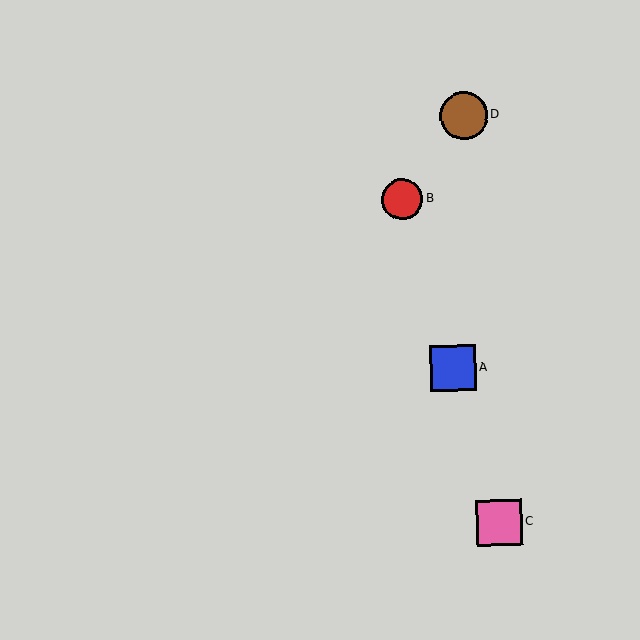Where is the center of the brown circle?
The center of the brown circle is at (464, 115).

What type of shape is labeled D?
Shape D is a brown circle.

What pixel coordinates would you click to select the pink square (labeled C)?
Click at (499, 523) to select the pink square C.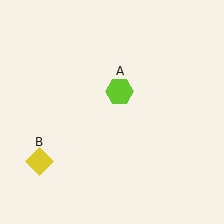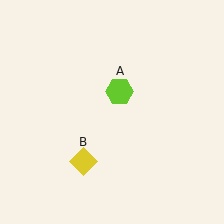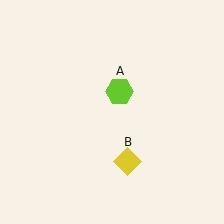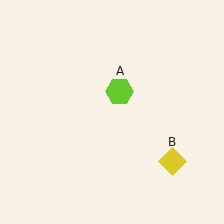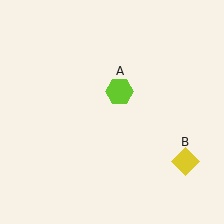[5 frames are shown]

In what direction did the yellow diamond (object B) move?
The yellow diamond (object B) moved right.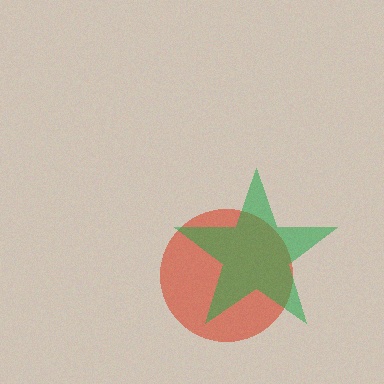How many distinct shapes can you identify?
There are 2 distinct shapes: a red circle, a green star.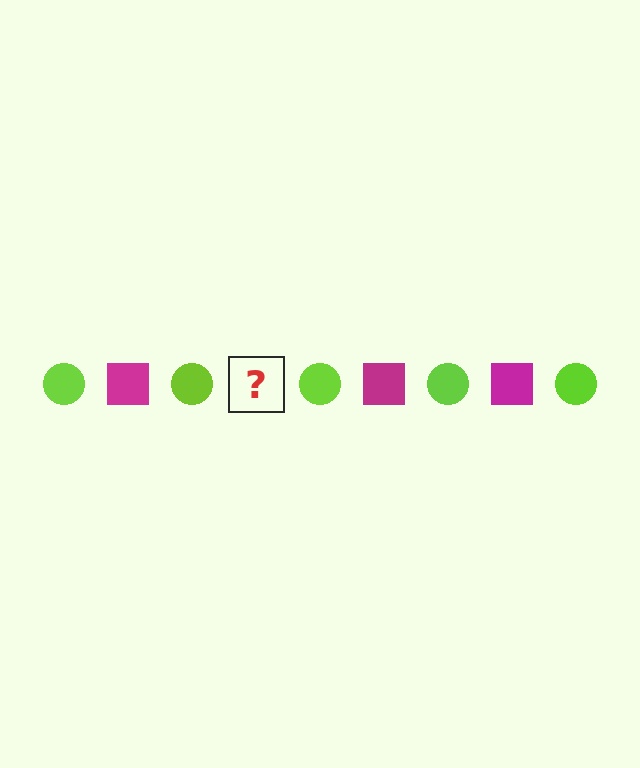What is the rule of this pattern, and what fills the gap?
The rule is that the pattern alternates between lime circle and magenta square. The gap should be filled with a magenta square.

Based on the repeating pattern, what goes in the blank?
The blank should be a magenta square.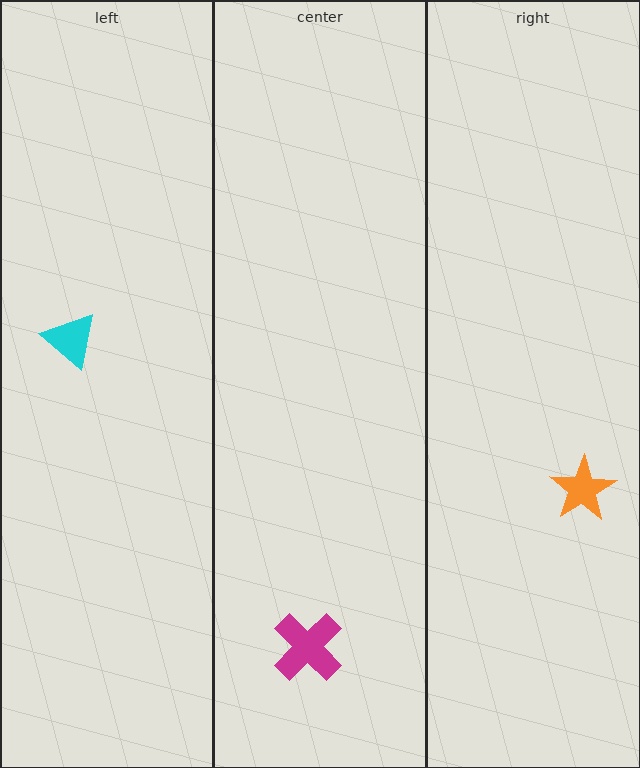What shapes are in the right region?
The orange star.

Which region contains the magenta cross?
The center region.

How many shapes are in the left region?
1.